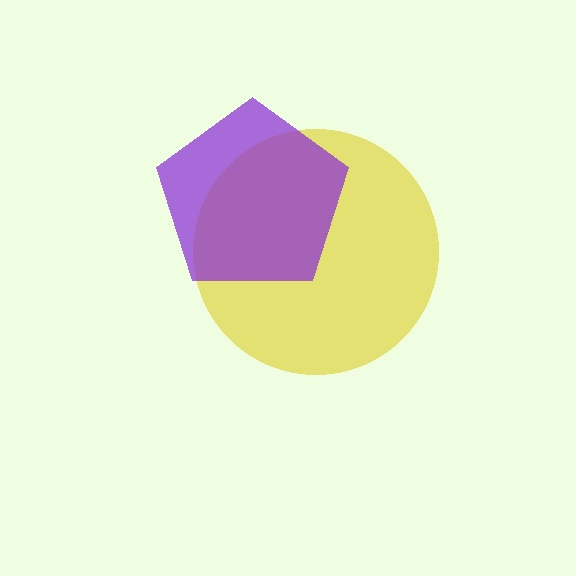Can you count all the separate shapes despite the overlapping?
Yes, there are 2 separate shapes.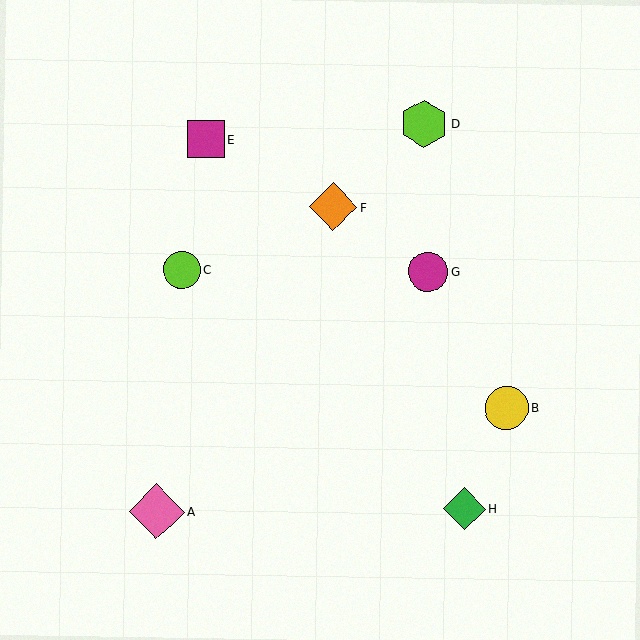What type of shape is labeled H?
Shape H is a green diamond.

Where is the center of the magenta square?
The center of the magenta square is at (206, 139).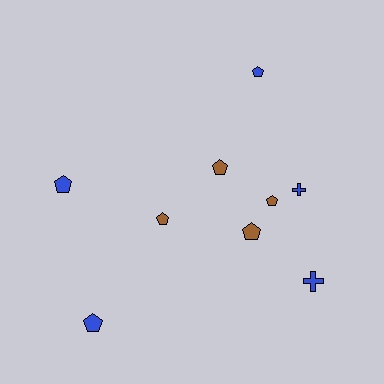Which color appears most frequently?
Blue, with 5 objects.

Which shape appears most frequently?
Pentagon, with 7 objects.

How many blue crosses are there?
There are 2 blue crosses.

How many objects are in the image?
There are 9 objects.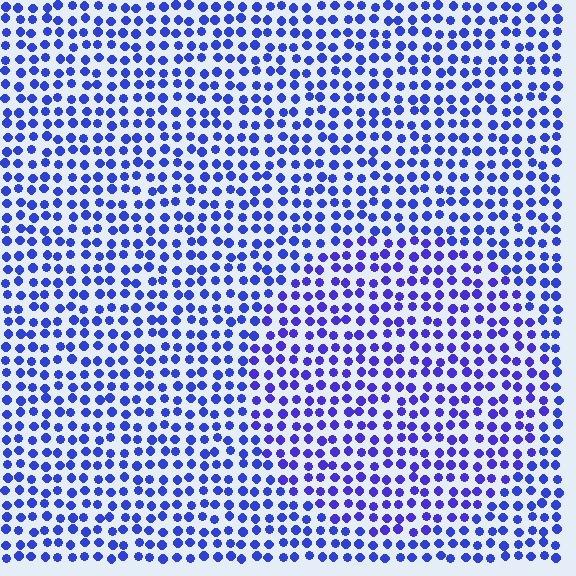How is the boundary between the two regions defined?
The boundary is defined purely by a slight shift in hue (about 16 degrees). Spacing, size, and orientation are identical on both sides.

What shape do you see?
I see a circle.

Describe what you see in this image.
The image is filled with small blue elements in a uniform arrangement. A circle-shaped region is visible where the elements are tinted to a slightly different hue, forming a subtle color boundary.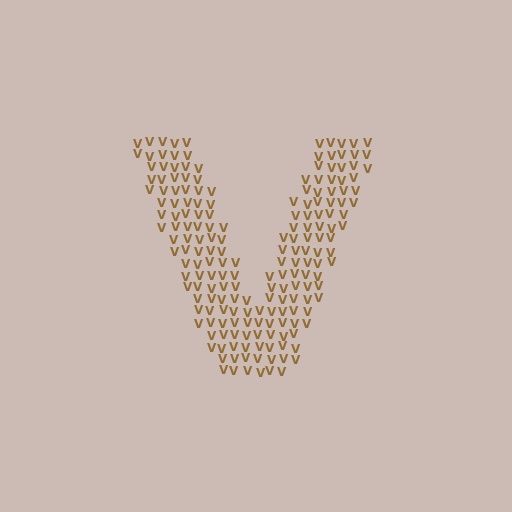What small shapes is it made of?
It is made of small letter V's.